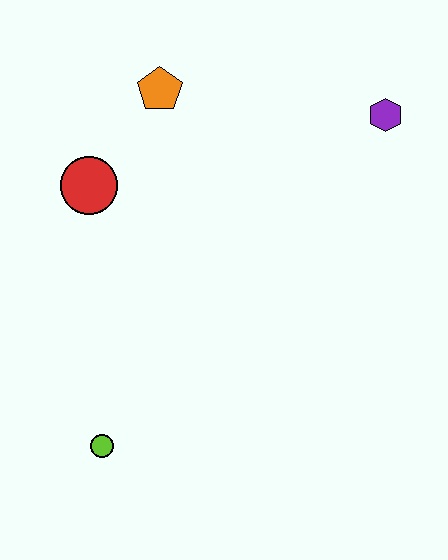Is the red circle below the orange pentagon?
Yes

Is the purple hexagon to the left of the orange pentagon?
No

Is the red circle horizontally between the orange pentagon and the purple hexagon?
No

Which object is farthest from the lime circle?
The purple hexagon is farthest from the lime circle.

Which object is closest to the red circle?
The orange pentagon is closest to the red circle.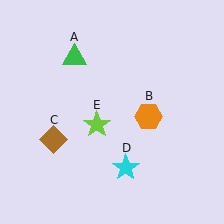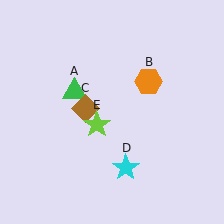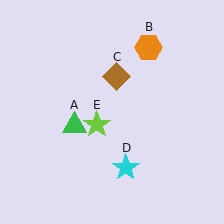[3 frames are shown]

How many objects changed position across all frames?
3 objects changed position: green triangle (object A), orange hexagon (object B), brown diamond (object C).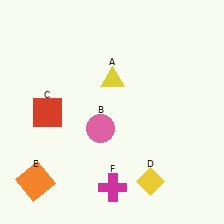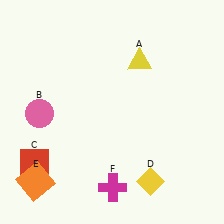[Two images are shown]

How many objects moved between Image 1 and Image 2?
3 objects moved between the two images.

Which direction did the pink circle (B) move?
The pink circle (B) moved left.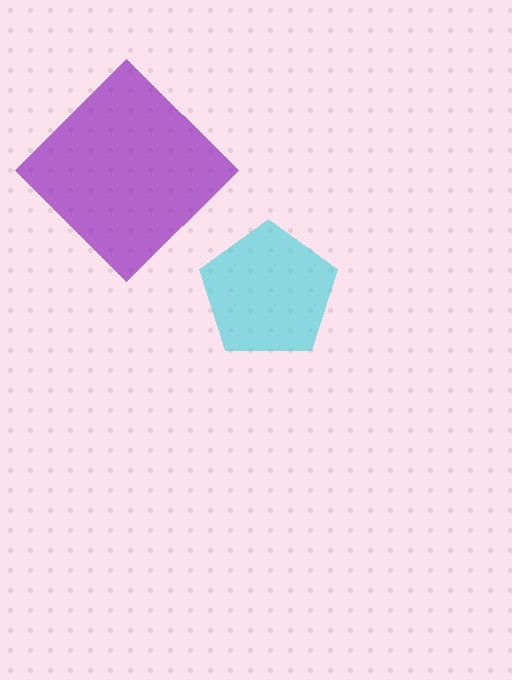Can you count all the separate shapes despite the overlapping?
Yes, there are 2 separate shapes.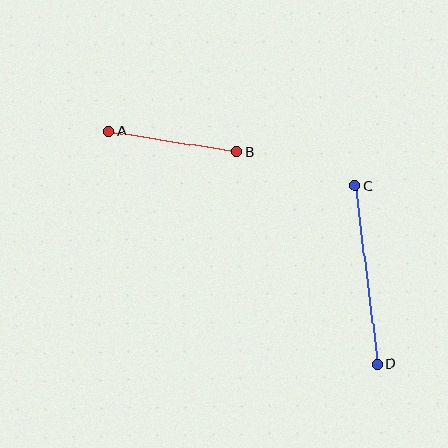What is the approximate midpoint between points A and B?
The midpoint is at approximately (172, 141) pixels.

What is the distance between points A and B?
The distance is approximately 130 pixels.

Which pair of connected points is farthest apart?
Points C and D are farthest apart.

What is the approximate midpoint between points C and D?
The midpoint is at approximately (366, 275) pixels.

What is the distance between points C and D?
The distance is approximately 179 pixels.